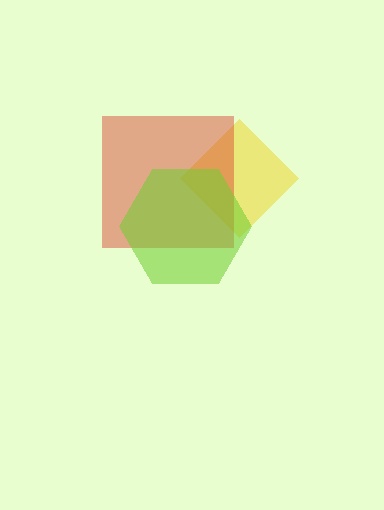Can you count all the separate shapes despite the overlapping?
Yes, there are 3 separate shapes.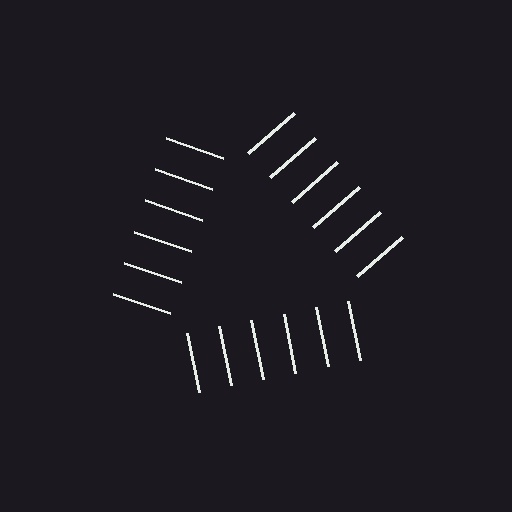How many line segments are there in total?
18 — 6 along each of the 3 edges.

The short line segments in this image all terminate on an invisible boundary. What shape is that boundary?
An illusory triangle — the line segments terminate on its edges but no continuous stroke is drawn.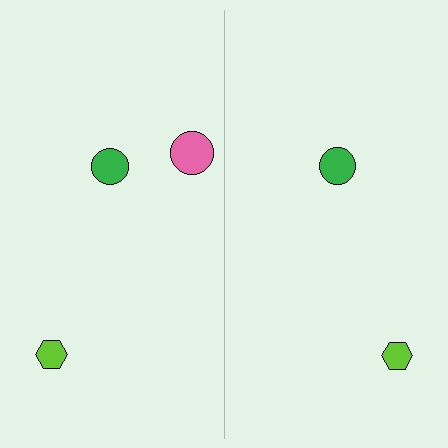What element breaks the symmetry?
A pink circle is missing from the right side.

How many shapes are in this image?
There are 5 shapes in this image.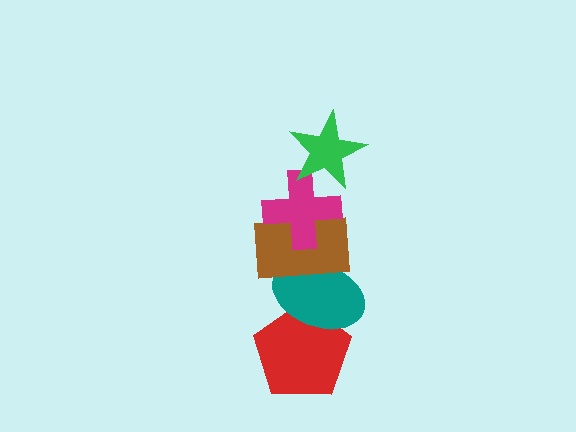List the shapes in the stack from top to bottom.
From top to bottom: the green star, the magenta cross, the brown rectangle, the teal ellipse, the red pentagon.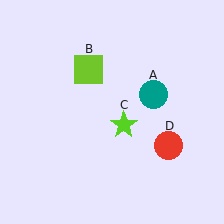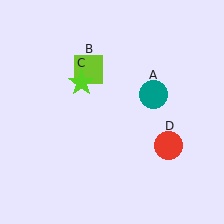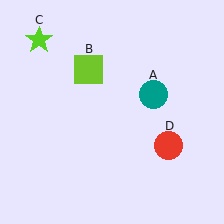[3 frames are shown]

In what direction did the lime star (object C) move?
The lime star (object C) moved up and to the left.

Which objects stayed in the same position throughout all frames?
Teal circle (object A) and lime square (object B) and red circle (object D) remained stationary.